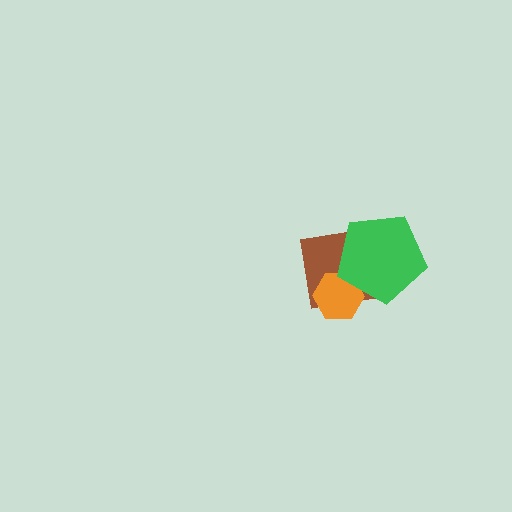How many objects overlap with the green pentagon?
2 objects overlap with the green pentagon.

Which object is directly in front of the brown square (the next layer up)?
The orange hexagon is directly in front of the brown square.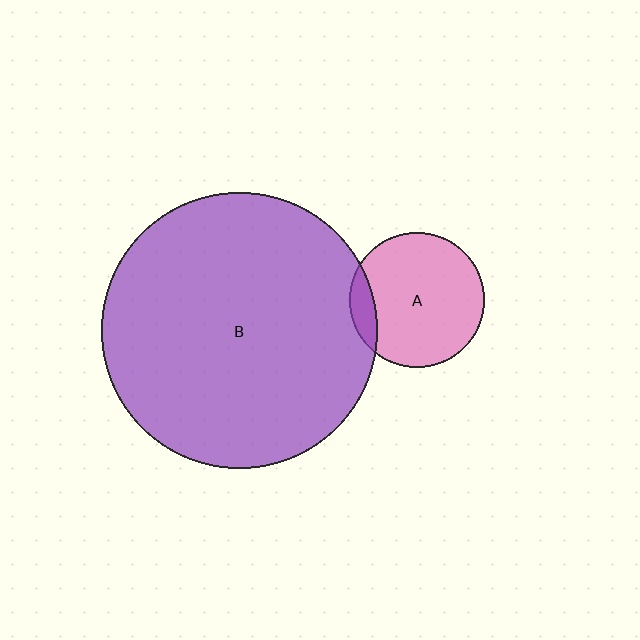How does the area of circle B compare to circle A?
Approximately 4.2 times.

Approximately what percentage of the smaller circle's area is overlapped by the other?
Approximately 10%.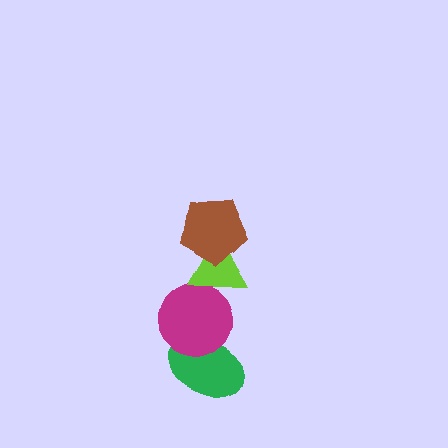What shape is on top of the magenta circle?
The lime triangle is on top of the magenta circle.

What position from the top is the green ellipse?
The green ellipse is 4th from the top.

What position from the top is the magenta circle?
The magenta circle is 3rd from the top.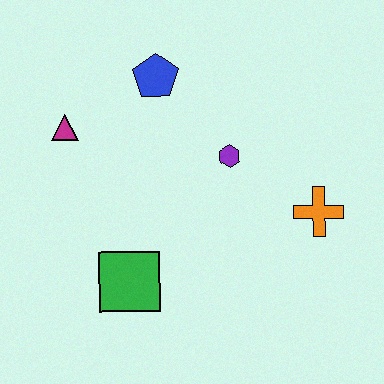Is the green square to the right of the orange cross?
No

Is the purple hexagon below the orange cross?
No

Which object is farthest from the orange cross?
The magenta triangle is farthest from the orange cross.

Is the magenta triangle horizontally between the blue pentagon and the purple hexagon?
No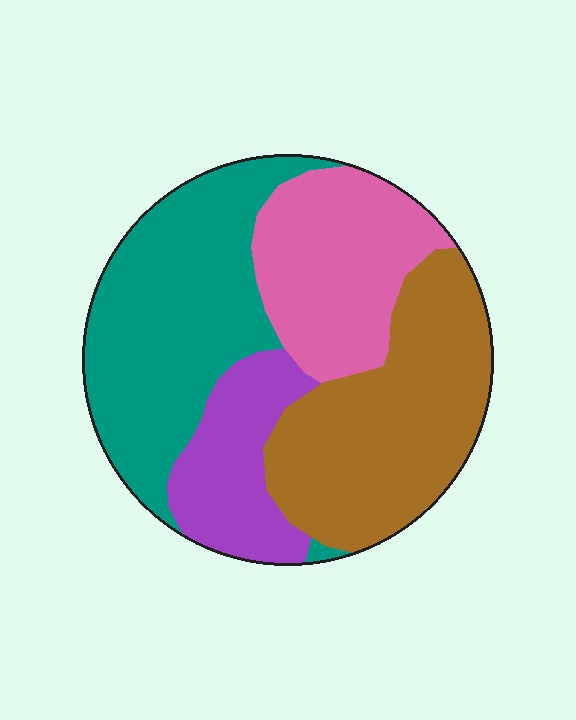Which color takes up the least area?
Purple, at roughly 15%.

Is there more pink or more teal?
Teal.